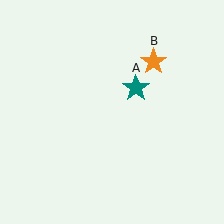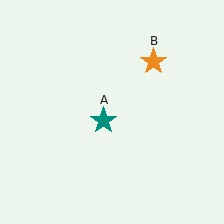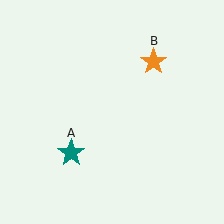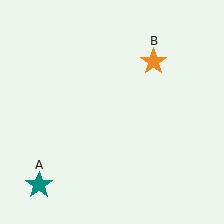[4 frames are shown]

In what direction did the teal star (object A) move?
The teal star (object A) moved down and to the left.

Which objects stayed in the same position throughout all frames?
Orange star (object B) remained stationary.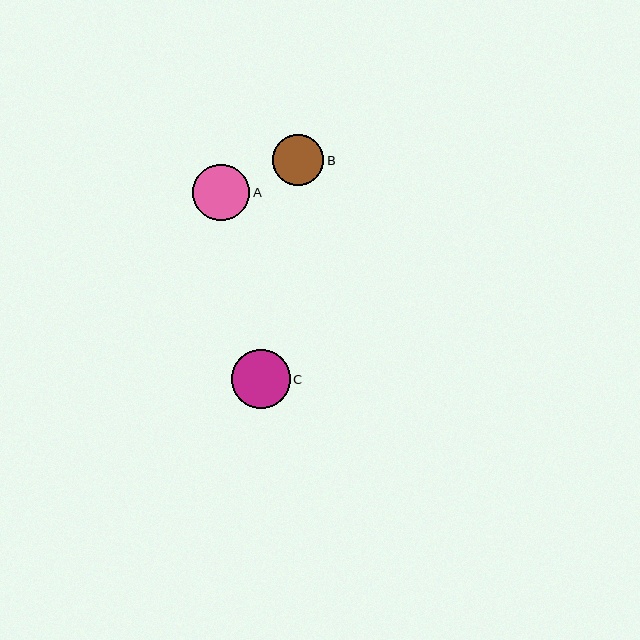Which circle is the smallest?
Circle B is the smallest with a size of approximately 51 pixels.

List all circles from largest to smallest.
From largest to smallest: C, A, B.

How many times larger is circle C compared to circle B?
Circle C is approximately 1.2 times the size of circle B.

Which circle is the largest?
Circle C is the largest with a size of approximately 59 pixels.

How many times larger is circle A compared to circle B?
Circle A is approximately 1.1 times the size of circle B.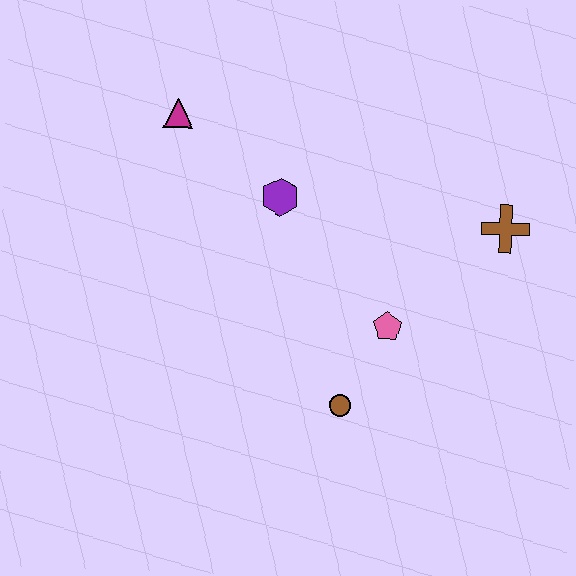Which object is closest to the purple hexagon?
The magenta triangle is closest to the purple hexagon.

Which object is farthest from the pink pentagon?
The magenta triangle is farthest from the pink pentagon.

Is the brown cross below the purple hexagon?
Yes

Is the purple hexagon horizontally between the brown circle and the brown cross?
No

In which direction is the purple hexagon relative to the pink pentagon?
The purple hexagon is above the pink pentagon.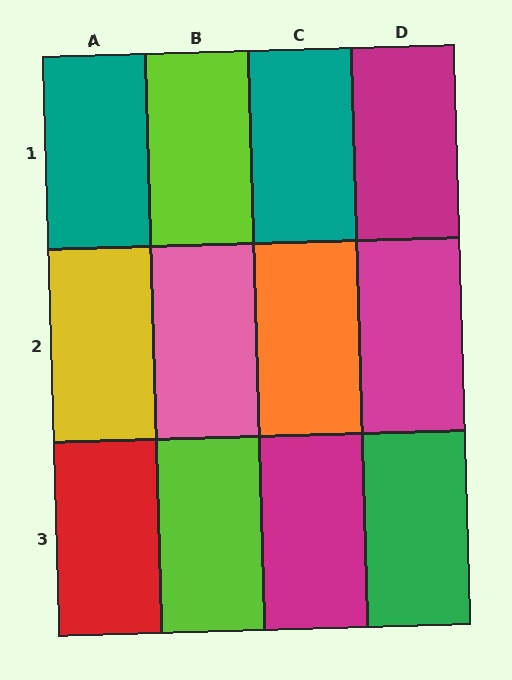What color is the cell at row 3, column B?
Lime.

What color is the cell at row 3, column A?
Red.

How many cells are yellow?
1 cell is yellow.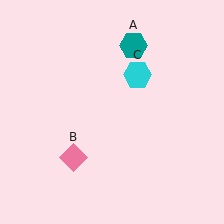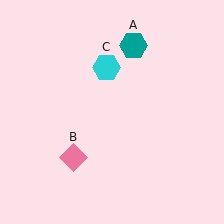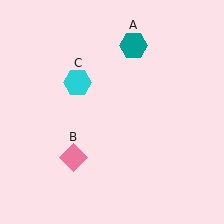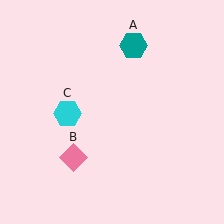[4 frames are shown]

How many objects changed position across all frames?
1 object changed position: cyan hexagon (object C).